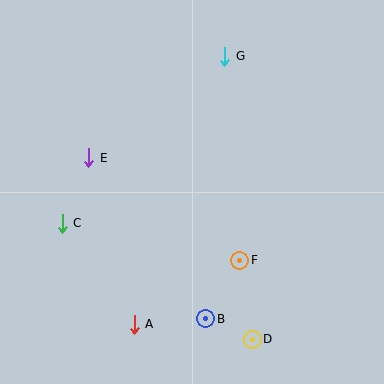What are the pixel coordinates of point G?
Point G is at (225, 56).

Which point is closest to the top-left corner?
Point E is closest to the top-left corner.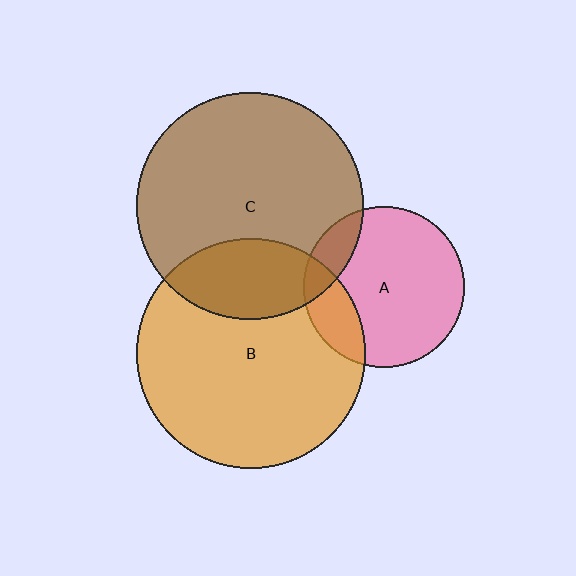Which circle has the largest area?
Circle B (orange).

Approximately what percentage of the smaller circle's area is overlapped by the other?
Approximately 20%.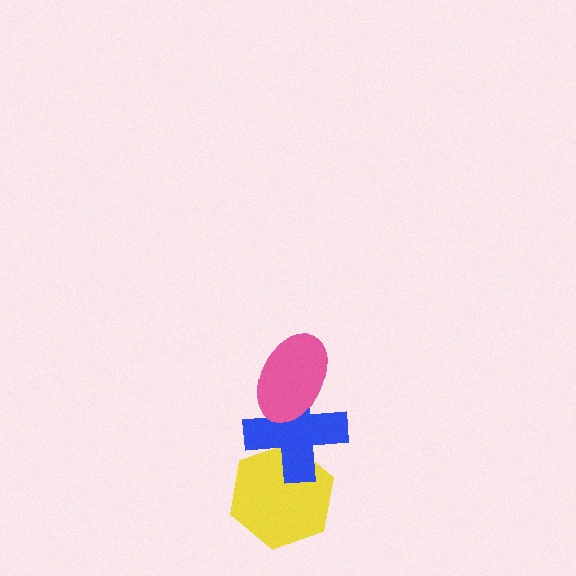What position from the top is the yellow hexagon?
The yellow hexagon is 3rd from the top.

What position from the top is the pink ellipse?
The pink ellipse is 1st from the top.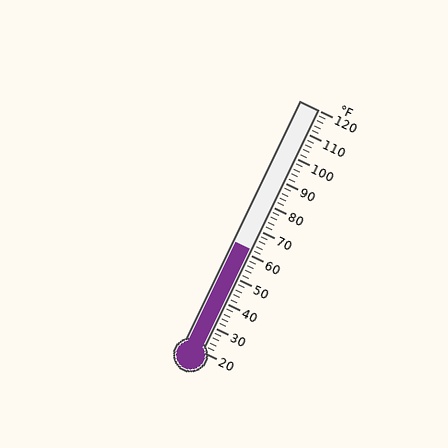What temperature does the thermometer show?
The thermometer shows approximately 62°F.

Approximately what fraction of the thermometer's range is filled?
The thermometer is filled to approximately 40% of its range.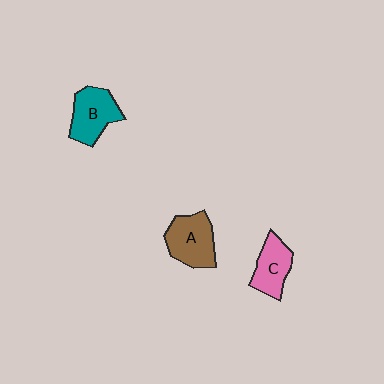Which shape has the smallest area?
Shape C (pink).